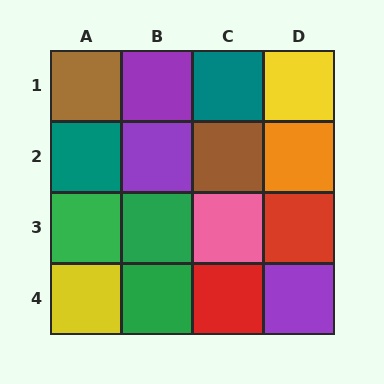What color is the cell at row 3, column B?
Green.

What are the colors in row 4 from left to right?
Yellow, green, red, purple.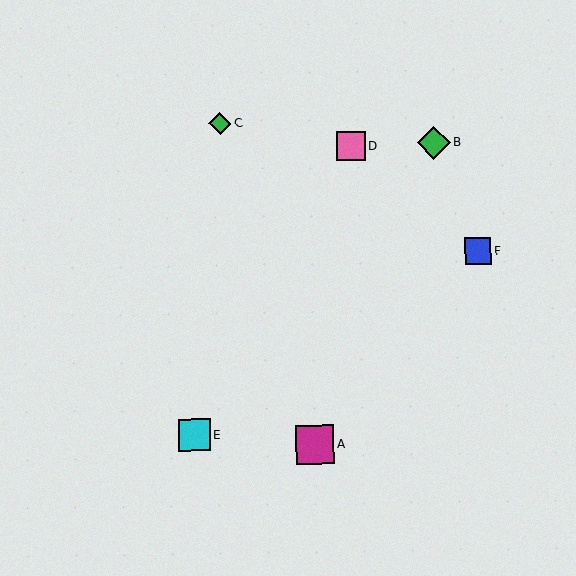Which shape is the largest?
The magenta square (labeled A) is the largest.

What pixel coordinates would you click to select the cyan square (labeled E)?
Click at (194, 435) to select the cyan square E.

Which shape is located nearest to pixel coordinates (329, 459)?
The magenta square (labeled A) at (315, 444) is nearest to that location.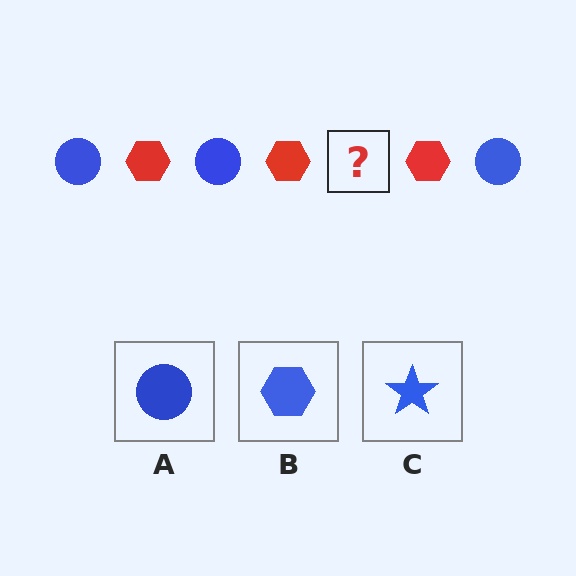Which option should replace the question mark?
Option A.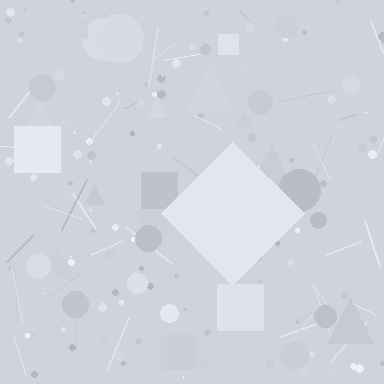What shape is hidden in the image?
A diamond is hidden in the image.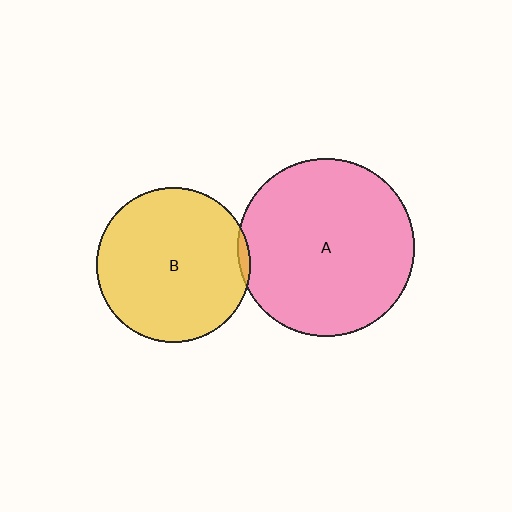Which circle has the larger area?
Circle A (pink).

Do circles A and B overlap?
Yes.